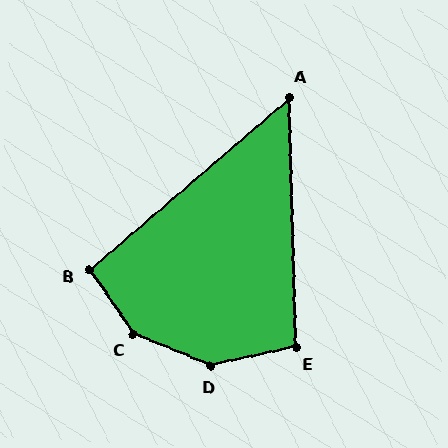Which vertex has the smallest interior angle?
A, at approximately 51 degrees.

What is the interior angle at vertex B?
Approximately 96 degrees (obtuse).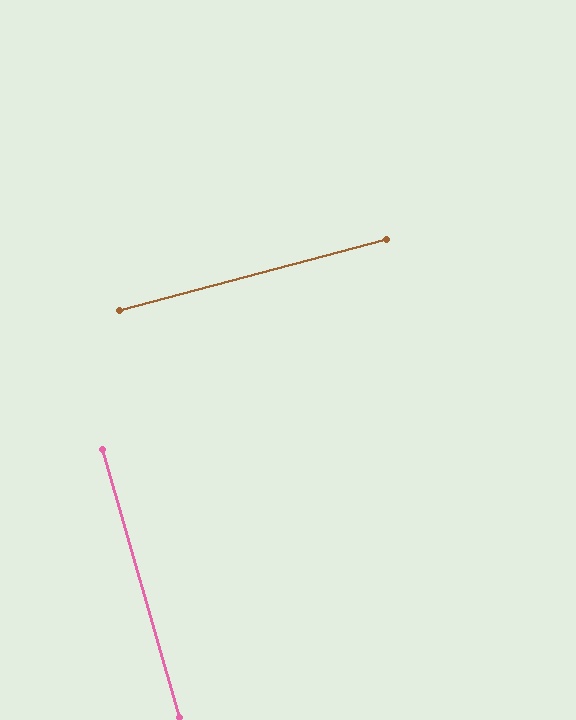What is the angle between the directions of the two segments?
Approximately 89 degrees.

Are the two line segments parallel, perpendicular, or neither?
Perpendicular — they meet at approximately 89°.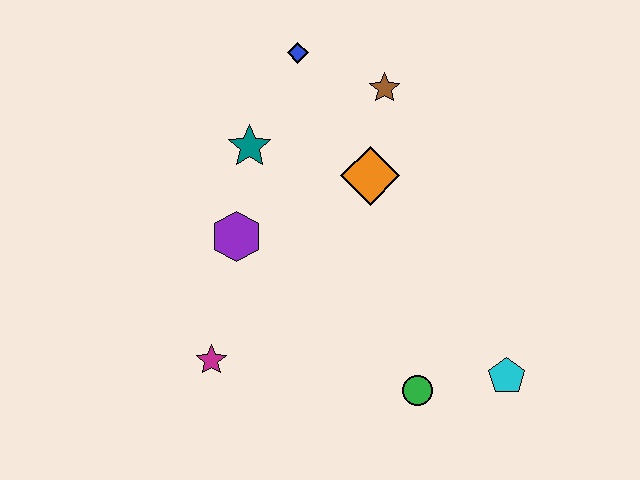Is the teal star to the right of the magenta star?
Yes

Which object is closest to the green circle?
The cyan pentagon is closest to the green circle.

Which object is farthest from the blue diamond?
The cyan pentagon is farthest from the blue diamond.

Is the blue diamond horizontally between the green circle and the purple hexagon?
Yes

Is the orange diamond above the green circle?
Yes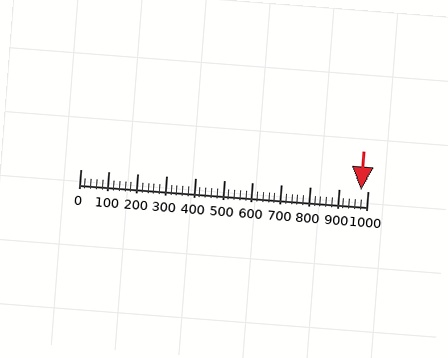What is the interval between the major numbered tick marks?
The major tick marks are spaced 100 units apart.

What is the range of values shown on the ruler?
The ruler shows values from 0 to 1000.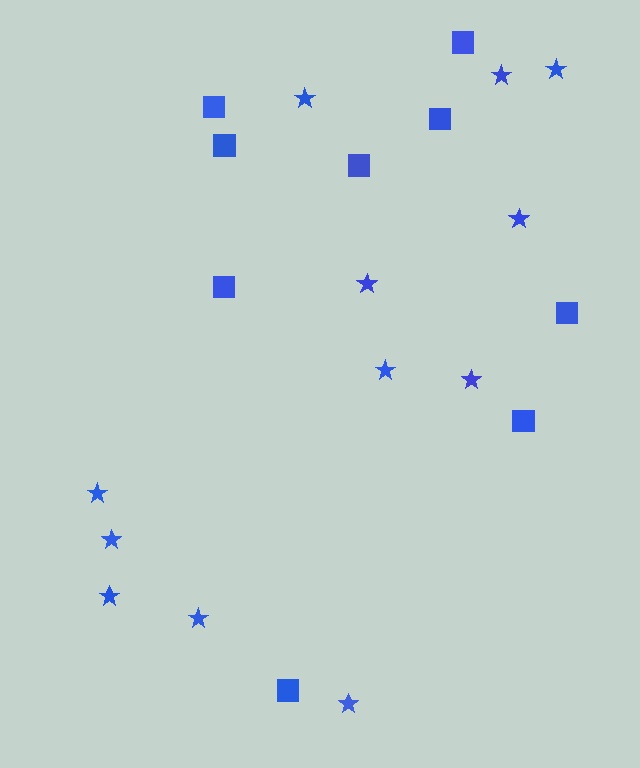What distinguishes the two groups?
There are 2 groups: one group of stars (12) and one group of squares (9).